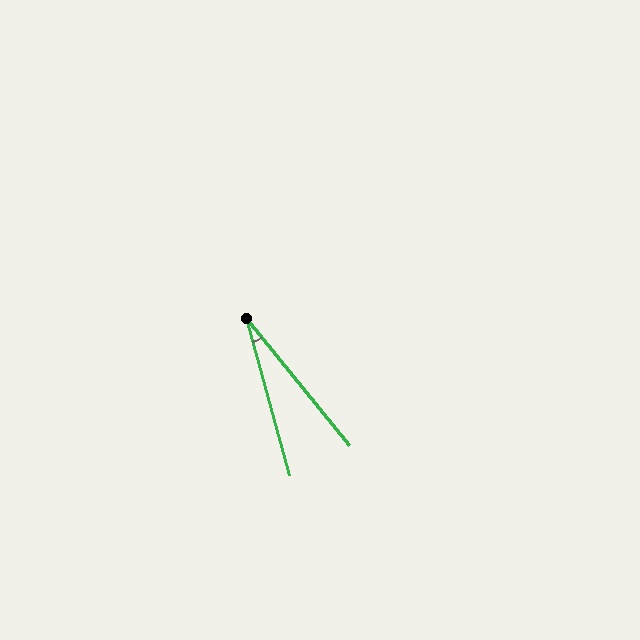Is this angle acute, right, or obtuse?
It is acute.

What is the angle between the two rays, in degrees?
Approximately 23 degrees.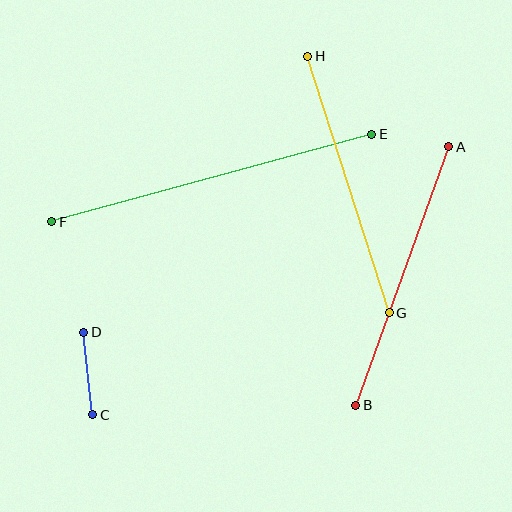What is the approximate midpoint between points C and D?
The midpoint is at approximately (88, 374) pixels.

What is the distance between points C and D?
The distance is approximately 83 pixels.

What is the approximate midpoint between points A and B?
The midpoint is at approximately (402, 276) pixels.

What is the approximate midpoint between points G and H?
The midpoint is at approximately (348, 185) pixels.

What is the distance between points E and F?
The distance is approximately 332 pixels.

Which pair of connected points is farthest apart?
Points E and F are farthest apart.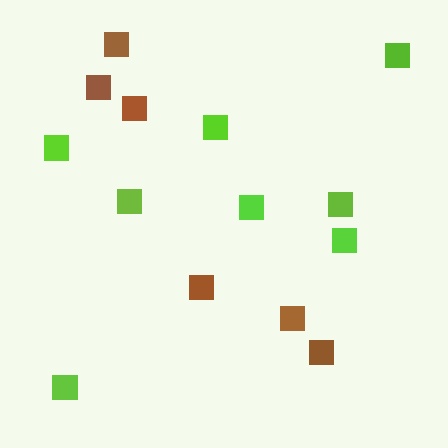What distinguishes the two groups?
There are 2 groups: one group of brown squares (6) and one group of lime squares (8).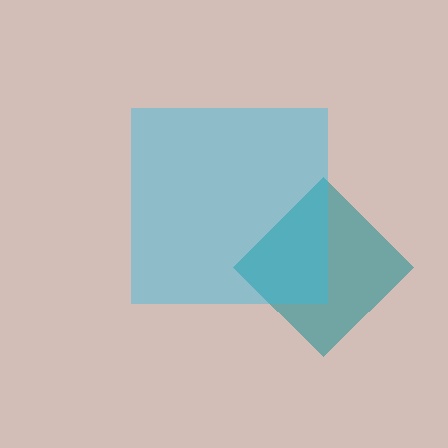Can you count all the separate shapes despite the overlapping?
Yes, there are 2 separate shapes.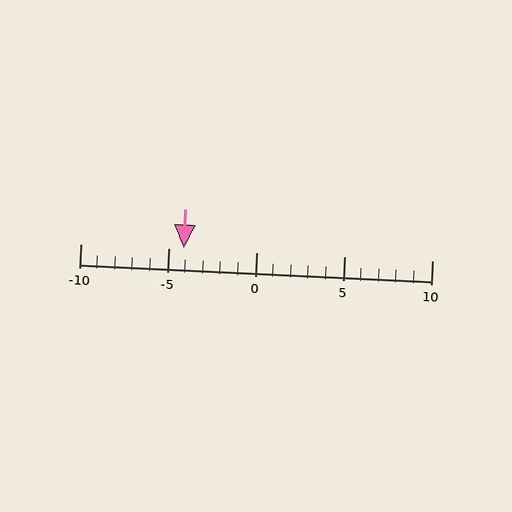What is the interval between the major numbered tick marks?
The major tick marks are spaced 5 units apart.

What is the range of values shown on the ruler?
The ruler shows values from -10 to 10.